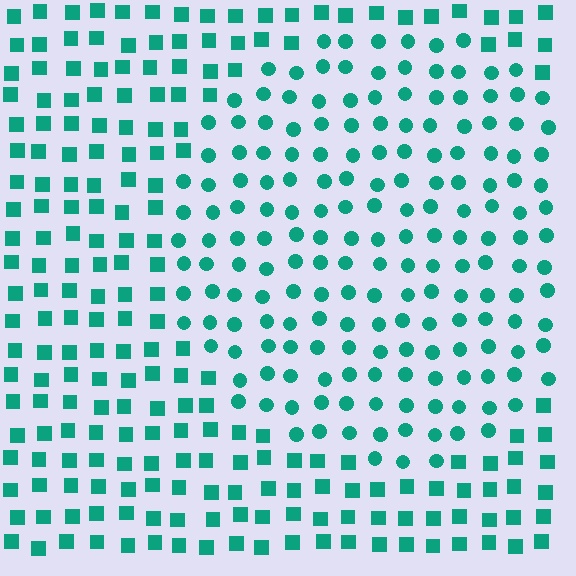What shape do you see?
I see a circle.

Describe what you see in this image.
The image is filled with small teal elements arranged in a uniform grid. A circle-shaped region contains circles, while the surrounding area contains squares. The boundary is defined purely by the change in element shape.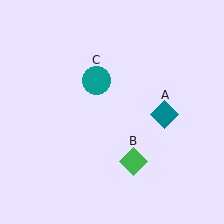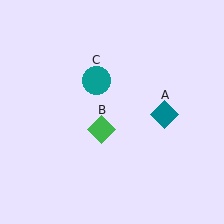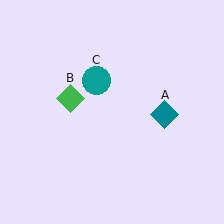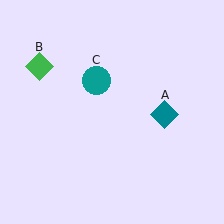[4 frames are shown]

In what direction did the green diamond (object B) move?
The green diamond (object B) moved up and to the left.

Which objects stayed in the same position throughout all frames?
Teal diamond (object A) and teal circle (object C) remained stationary.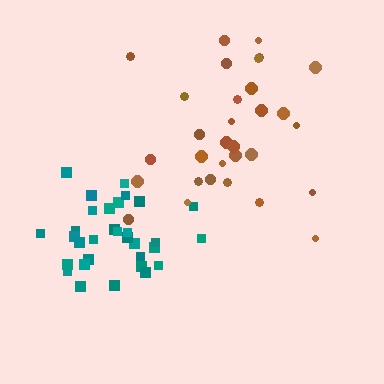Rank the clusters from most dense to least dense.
teal, brown.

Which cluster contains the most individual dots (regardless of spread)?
Teal (33).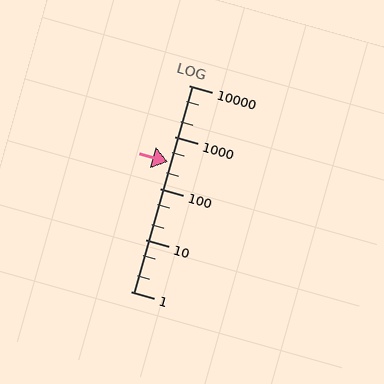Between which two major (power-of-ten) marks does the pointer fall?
The pointer is between 100 and 1000.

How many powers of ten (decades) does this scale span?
The scale spans 4 decades, from 1 to 10000.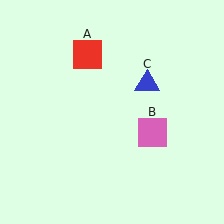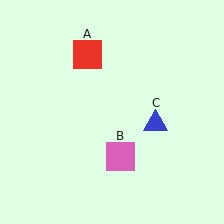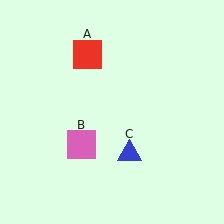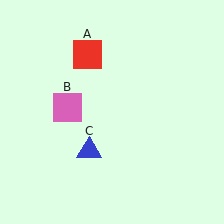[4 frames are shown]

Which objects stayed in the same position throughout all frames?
Red square (object A) remained stationary.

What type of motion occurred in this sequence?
The pink square (object B), blue triangle (object C) rotated clockwise around the center of the scene.